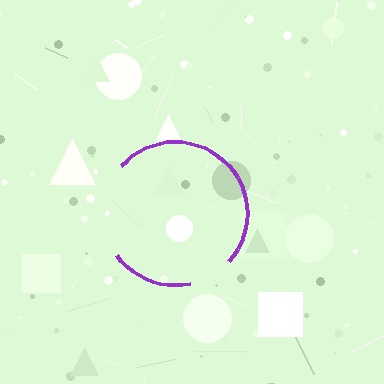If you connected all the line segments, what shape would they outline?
They would outline a circle.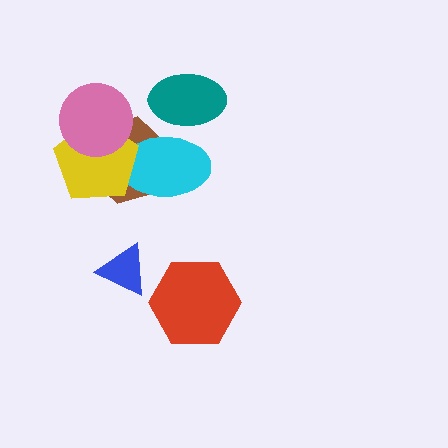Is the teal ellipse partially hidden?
No, no other shape covers it.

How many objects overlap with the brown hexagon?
3 objects overlap with the brown hexagon.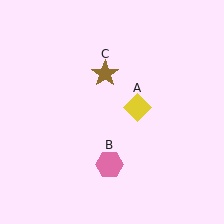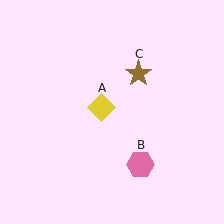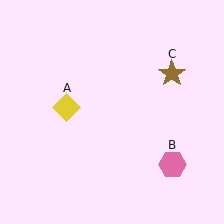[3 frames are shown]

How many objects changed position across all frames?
3 objects changed position: yellow diamond (object A), pink hexagon (object B), brown star (object C).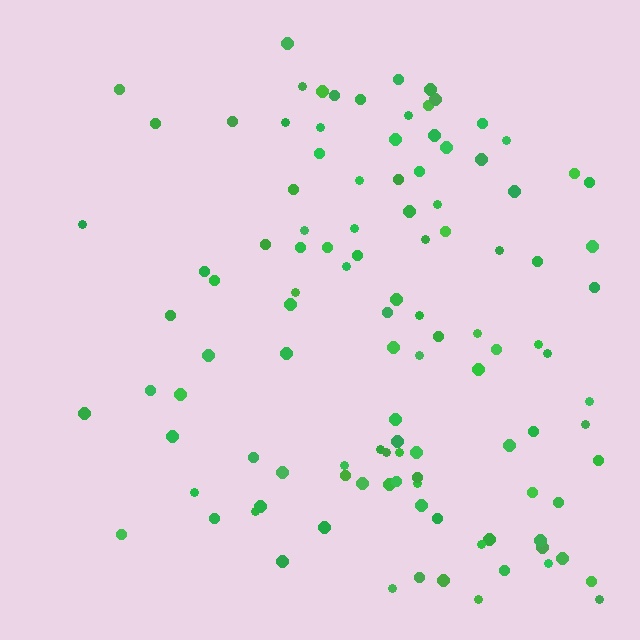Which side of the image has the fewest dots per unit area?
The left.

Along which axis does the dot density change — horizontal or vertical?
Horizontal.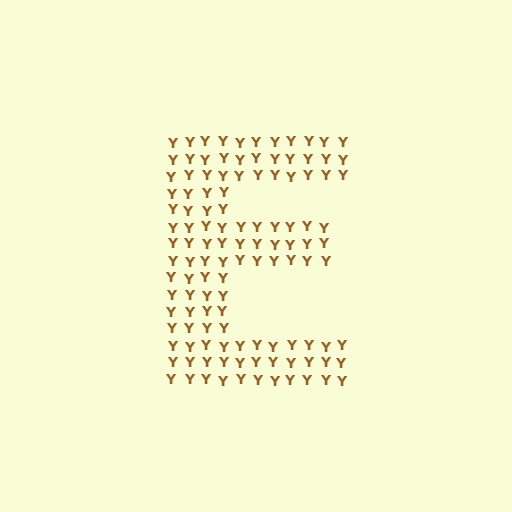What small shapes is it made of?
It is made of small letter Y's.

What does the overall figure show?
The overall figure shows the letter E.